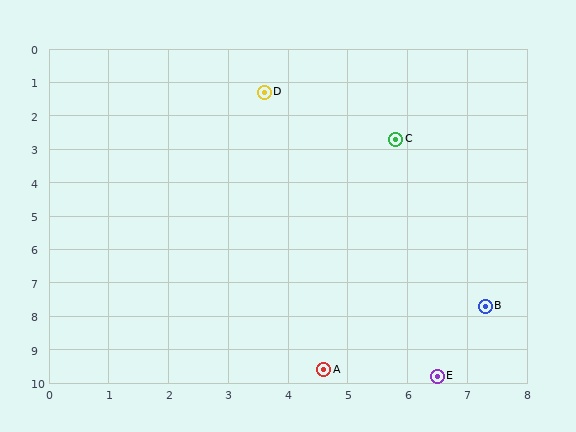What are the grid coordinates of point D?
Point D is at approximately (3.6, 1.3).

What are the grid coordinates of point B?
Point B is at approximately (7.3, 7.7).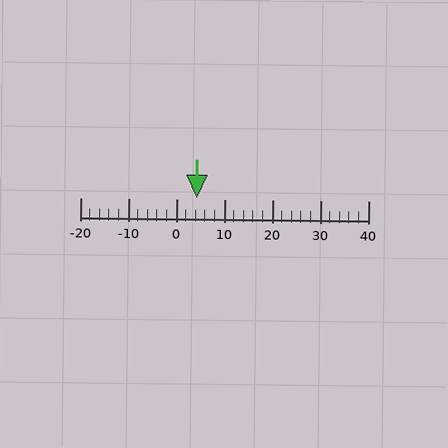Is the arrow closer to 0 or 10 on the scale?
The arrow is closer to 0.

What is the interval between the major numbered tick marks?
The major tick marks are spaced 10 units apart.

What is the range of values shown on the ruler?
The ruler shows values from -20 to 40.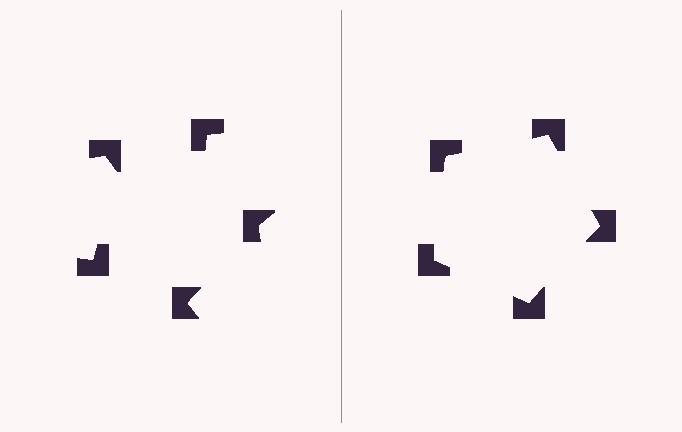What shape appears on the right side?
An illusory pentagon.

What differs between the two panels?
The notched squares are positioned identically on both sides; only the wedge orientations differ. On the right they align to a pentagon; on the left they are misaligned.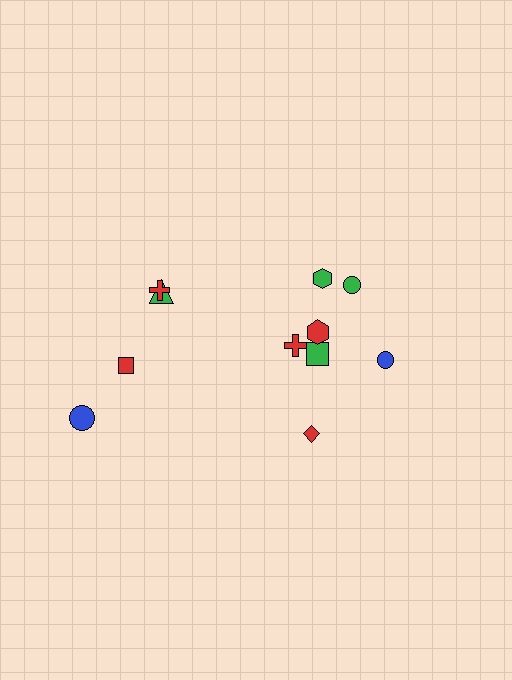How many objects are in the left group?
There are 4 objects.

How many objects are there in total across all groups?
There are 11 objects.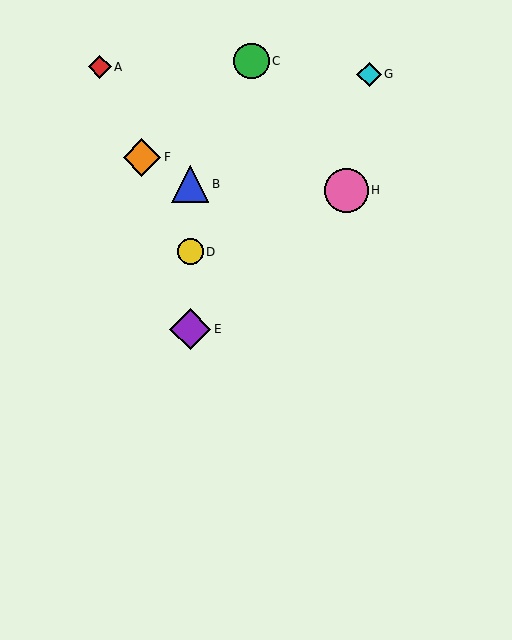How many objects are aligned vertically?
3 objects (B, D, E) are aligned vertically.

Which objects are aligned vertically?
Objects B, D, E are aligned vertically.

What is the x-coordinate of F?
Object F is at x≈142.